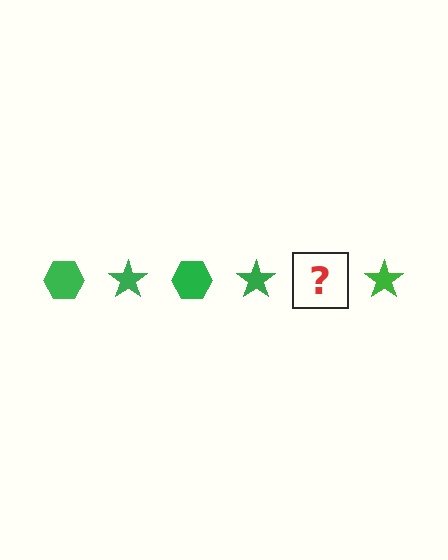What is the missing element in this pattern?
The missing element is a green hexagon.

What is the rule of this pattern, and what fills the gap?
The rule is that the pattern cycles through hexagon, star shapes in green. The gap should be filled with a green hexagon.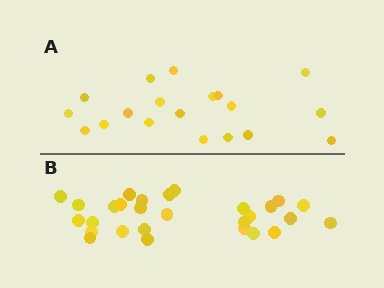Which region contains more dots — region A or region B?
Region B (the bottom region) has more dots.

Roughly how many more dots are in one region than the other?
Region B has roughly 8 or so more dots than region A.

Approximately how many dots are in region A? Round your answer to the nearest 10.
About 20 dots. (The exact count is 19, which rounds to 20.)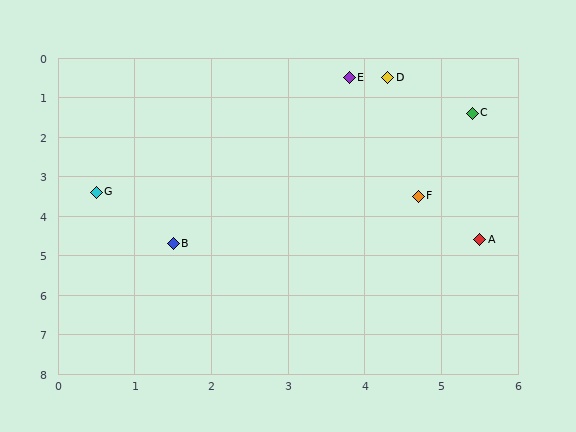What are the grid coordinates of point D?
Point D is at approximately (4.3, 0.5).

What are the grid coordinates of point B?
Point B is at approximately (1.5, 4.7).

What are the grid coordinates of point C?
Point C is at approximately (5.4, 1.4).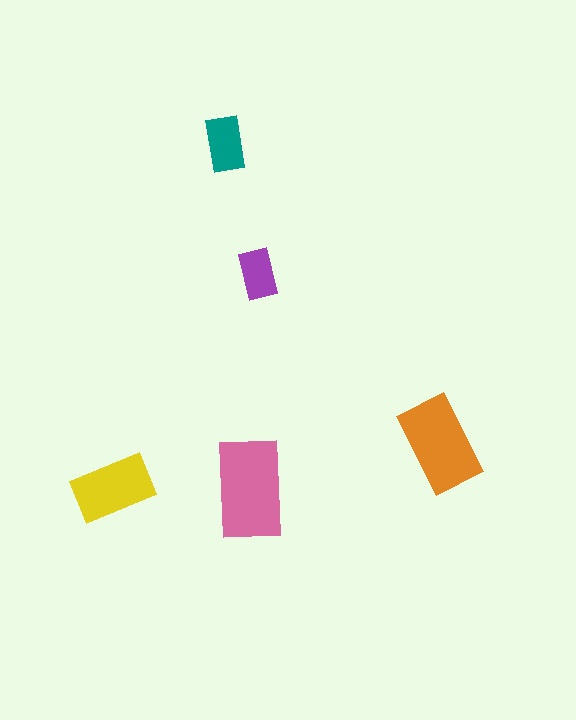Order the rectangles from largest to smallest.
the pink one, the orange one, the yellow one, the teal one, the purple one.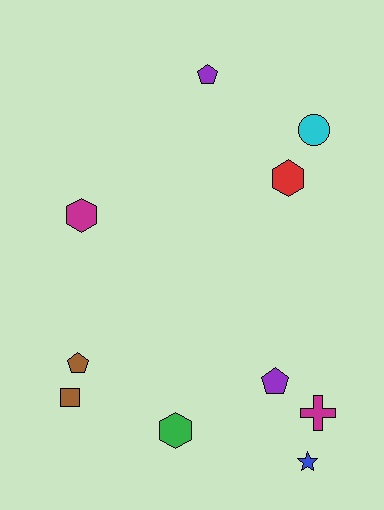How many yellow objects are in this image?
There are no yellow objects.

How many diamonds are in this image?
There are no diamonds.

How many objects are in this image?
There are 10 objects.